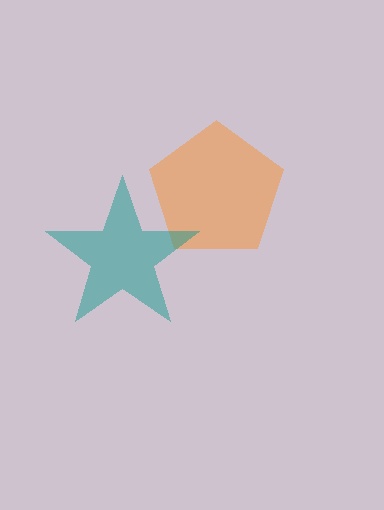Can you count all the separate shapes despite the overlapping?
Yes, there are 2 separate shapes.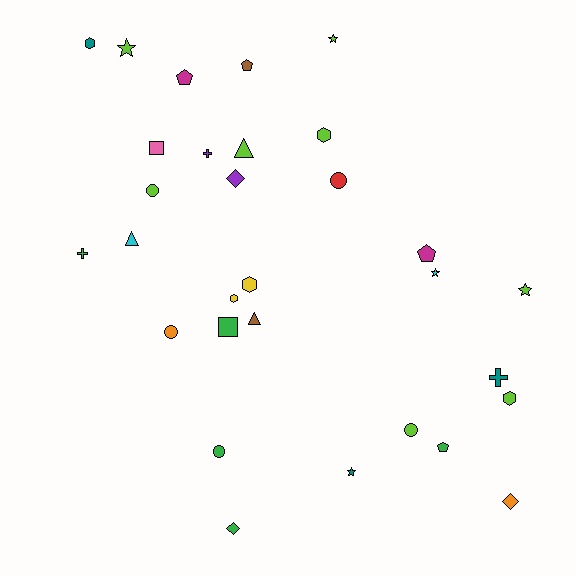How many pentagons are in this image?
There are 4 pentagons.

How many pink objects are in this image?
There is 1 pink object.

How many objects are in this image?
There are 30 objects.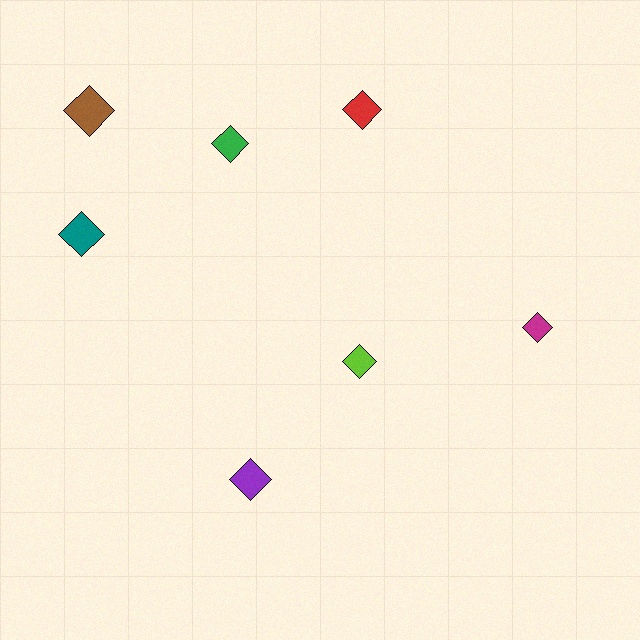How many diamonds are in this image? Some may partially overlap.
There are 7 diamonds.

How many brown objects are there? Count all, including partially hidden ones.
There is 1 brown object.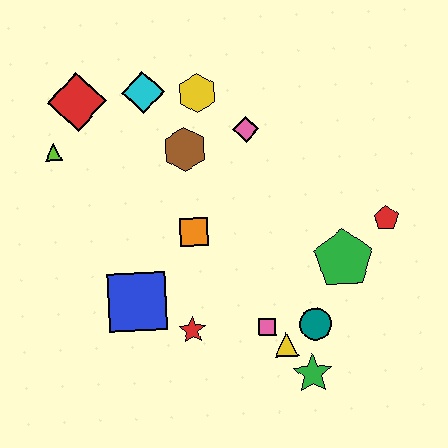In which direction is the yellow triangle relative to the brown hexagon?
The yellow triangle is below the brown hexagon.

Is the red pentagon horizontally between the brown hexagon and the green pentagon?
No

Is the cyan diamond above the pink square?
Yes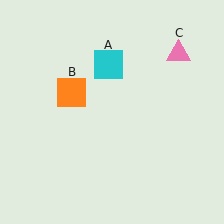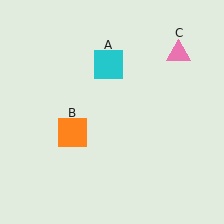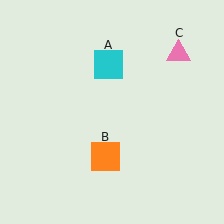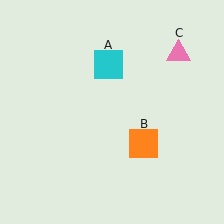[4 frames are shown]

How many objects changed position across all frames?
1 object changed position: orange square (object B).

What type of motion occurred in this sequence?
The orange square (object B) rotated counterclockwise around the center of the scene.